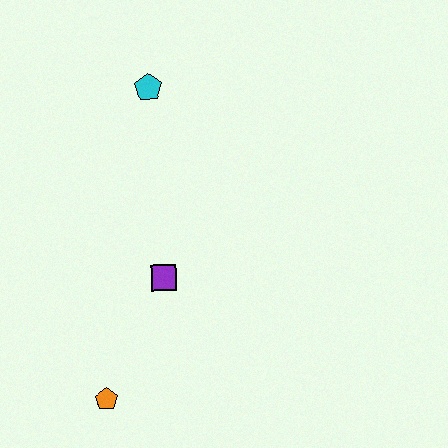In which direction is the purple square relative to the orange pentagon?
The purple square is above the orange pentagon.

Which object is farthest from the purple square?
The cyan pentagon is farthest from the purple square.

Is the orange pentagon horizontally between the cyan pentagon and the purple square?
No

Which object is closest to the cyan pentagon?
The purple square is closest to the cyan pentagon.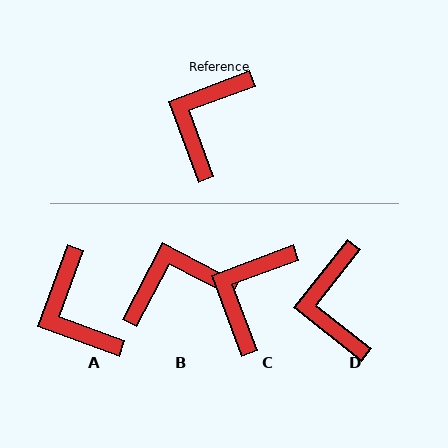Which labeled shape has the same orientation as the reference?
C.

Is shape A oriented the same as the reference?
No, it is off by about 49 degrees.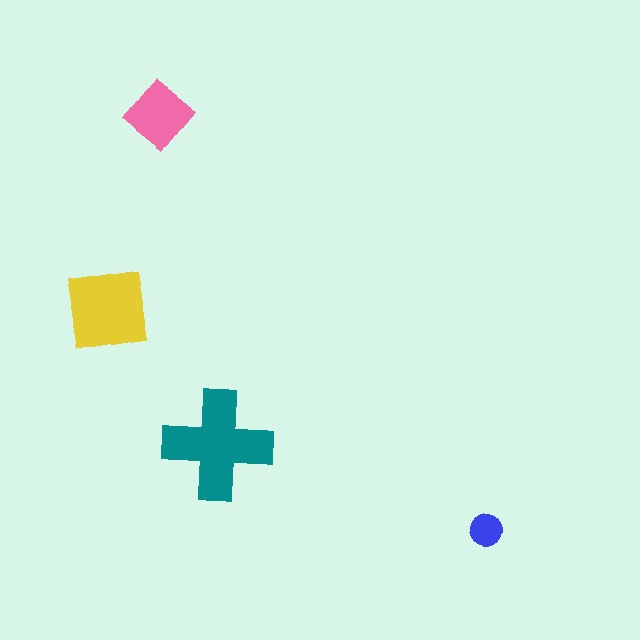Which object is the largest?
The teal cross.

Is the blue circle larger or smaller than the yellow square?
Smaller.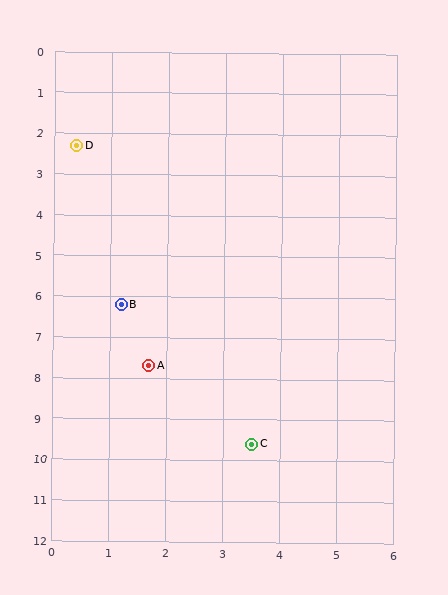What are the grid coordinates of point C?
Point C is at approximately (3.5, 9.6).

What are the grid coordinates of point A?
Point A is at approximately (1.7, 7.7).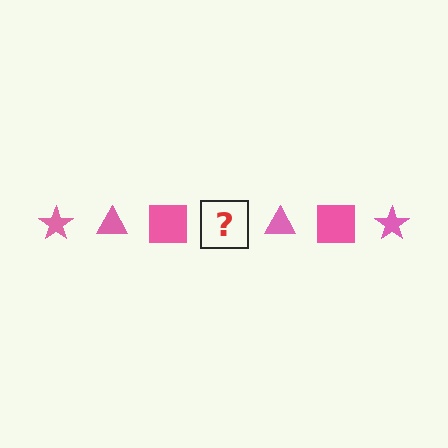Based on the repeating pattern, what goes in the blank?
The blank should be a pink star.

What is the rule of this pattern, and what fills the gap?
The rule is that the pattern cycles through star, triangle, square shapes in pink. The gap should be filled with a pink star.